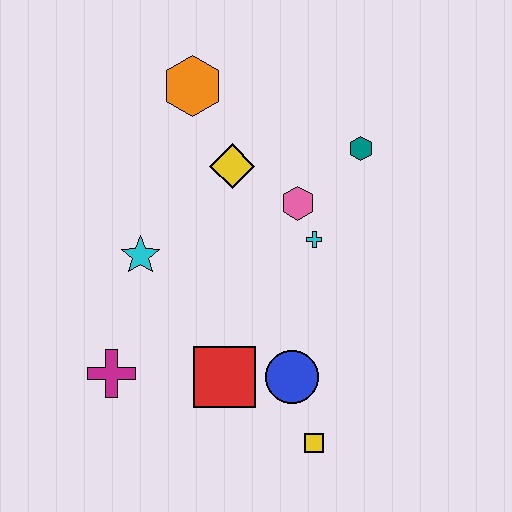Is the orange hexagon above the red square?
Yes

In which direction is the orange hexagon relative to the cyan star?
The orange hexagon is above the cyan star.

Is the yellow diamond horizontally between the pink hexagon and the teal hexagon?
No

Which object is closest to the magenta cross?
The red square is closest to the magenta cross.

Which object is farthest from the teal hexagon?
The magenta cross is farthest from the teal hexagon.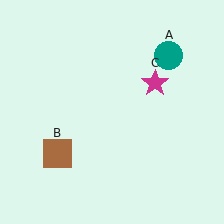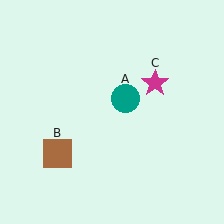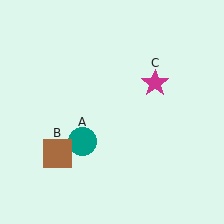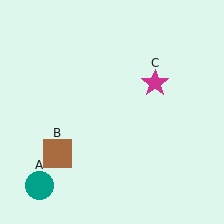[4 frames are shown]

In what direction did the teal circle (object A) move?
The teal circle (object A) moved down and to the left.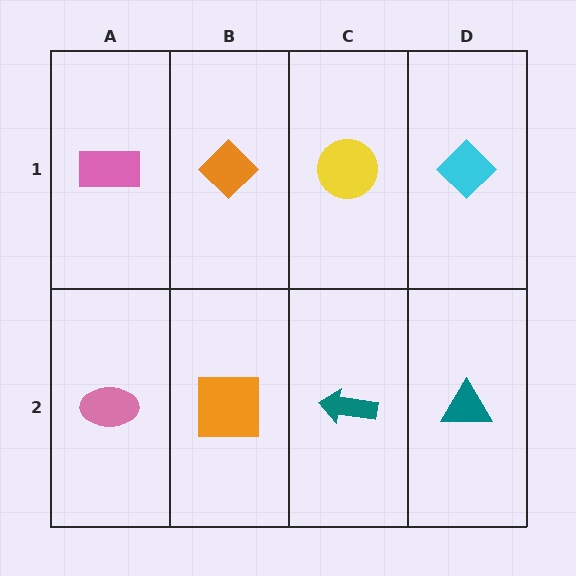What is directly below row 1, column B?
An orange square.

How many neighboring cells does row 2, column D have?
2.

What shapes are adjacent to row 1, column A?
A pink ellipse (row 2, column A), an orange diamond (row 1, column B).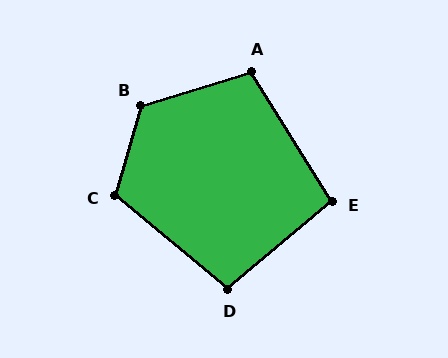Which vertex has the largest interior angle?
B, at approximately 124 degrees.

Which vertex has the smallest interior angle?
E, at approximately 98 degrees.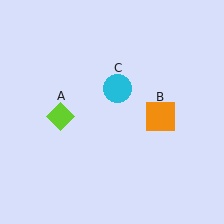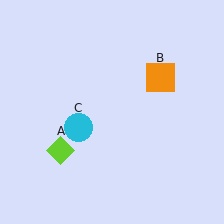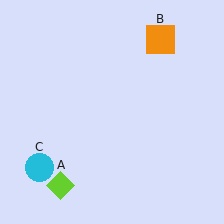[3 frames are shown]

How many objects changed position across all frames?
3 objects changed position: lime diamond (object A), orange square (object B), cyan circle (object C).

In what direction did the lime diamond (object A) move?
The lime diamond (object A) moved down.